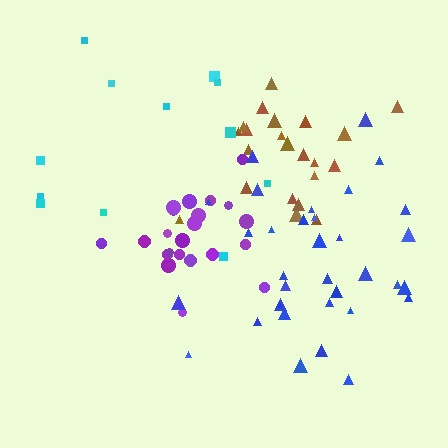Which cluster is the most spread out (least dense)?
Cyan.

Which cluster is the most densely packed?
Purple.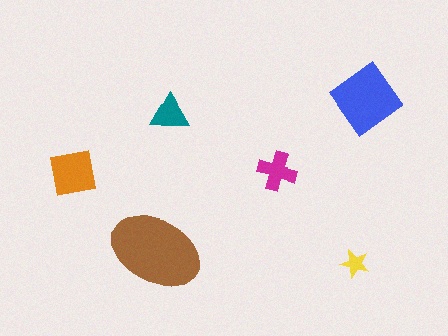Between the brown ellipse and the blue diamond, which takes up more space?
The brown ellipse.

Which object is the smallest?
The yellow star.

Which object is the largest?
The brown ellipse.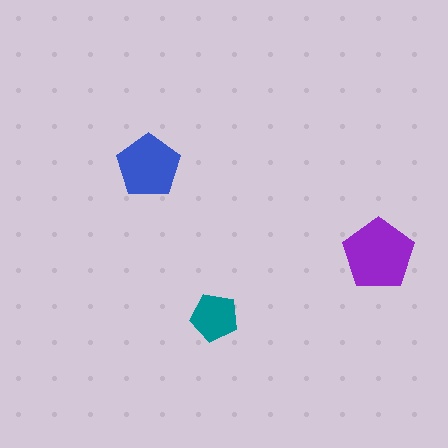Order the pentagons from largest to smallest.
the purple one, the blue one, the teal one.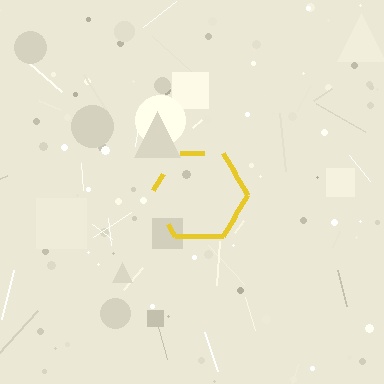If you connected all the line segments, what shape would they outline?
They would outline a hexagon.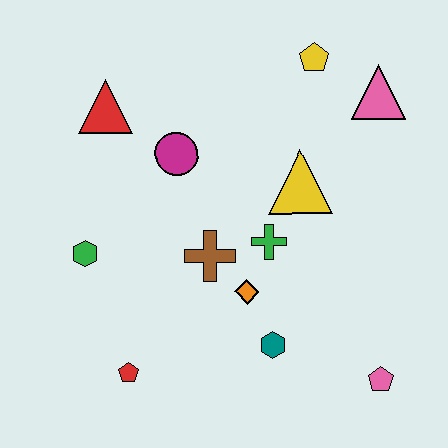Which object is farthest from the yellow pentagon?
The red pentagon is farthest from the yellow pentagon.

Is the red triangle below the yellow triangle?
No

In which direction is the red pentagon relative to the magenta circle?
The red pentagon is below the magenta circle.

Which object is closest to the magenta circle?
The red triangle is closest to the magenta circle.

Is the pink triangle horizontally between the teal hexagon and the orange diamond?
No